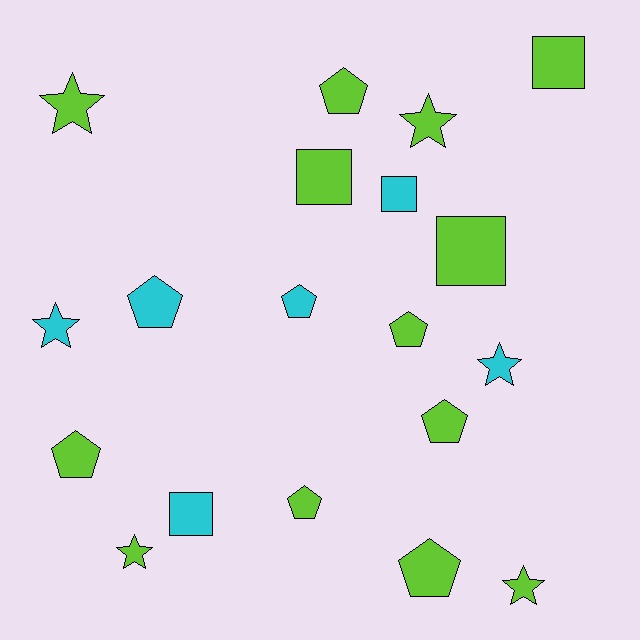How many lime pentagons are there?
There are 6 lime pentagons.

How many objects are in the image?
There are 19 objects.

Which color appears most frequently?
Lime, with 13 objects.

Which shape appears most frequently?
Pentagon, with 8 objects.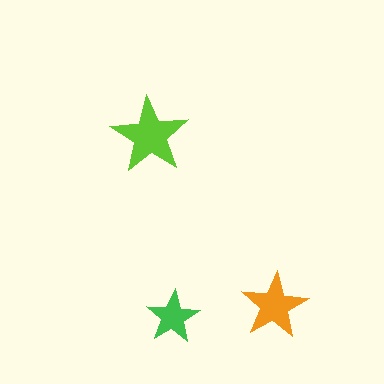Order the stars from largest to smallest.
the lime one, the orange one, the green one.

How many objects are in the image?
There are 3 objects in the image.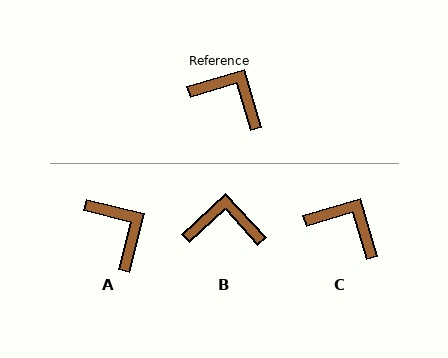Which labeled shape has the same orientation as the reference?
C.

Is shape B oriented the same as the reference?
No, it is off by about 26 degrees.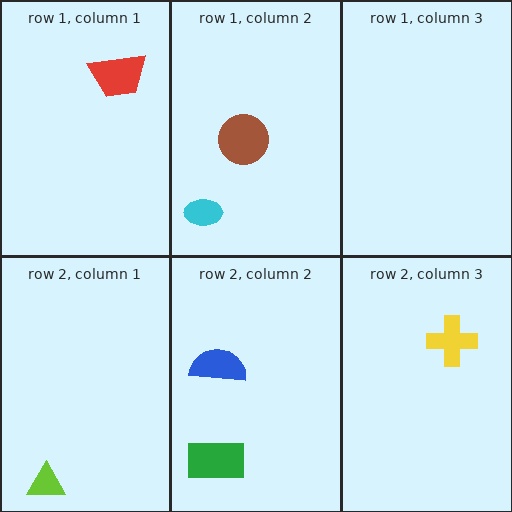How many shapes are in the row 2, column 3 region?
1.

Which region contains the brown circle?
The row 1, column 2 region.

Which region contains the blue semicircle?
The row 2, column 2 region.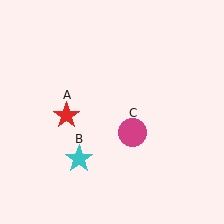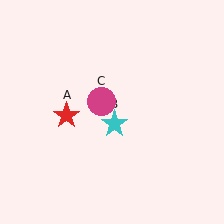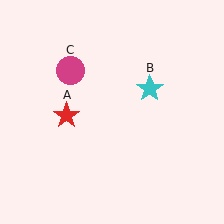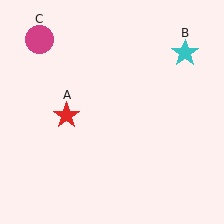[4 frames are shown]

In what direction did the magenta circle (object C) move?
The magenta circle (object C) moved up and to the left.